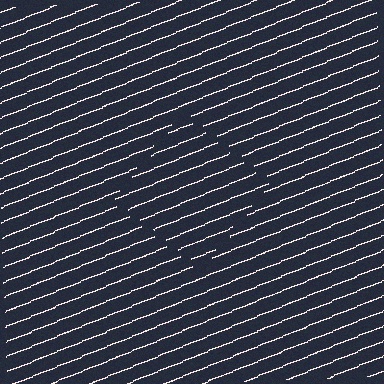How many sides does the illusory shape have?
4 sides — the line-ends trace a square.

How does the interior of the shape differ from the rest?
The interior of the shape contains the same grating, shifted by half a period — the contour is defined by the phase discontinuity where line-ends from the inner and outer gratings abut.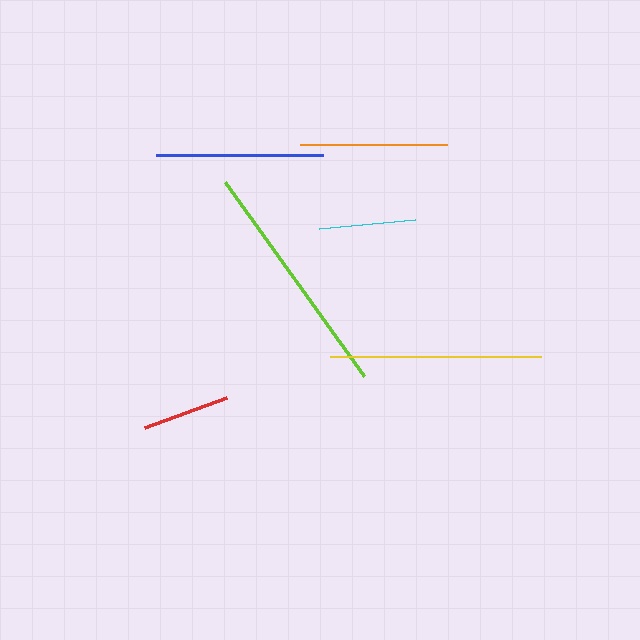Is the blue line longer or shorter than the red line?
The blue line is longer than the red line.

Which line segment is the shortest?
The red line is the shortest at approximately 88 pixels.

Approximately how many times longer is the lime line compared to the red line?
The lime line is approximately 2.7 times the length of the red line.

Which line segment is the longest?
The lime line is the longest at approximately 238 pixels.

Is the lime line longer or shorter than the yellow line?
The lime line is longer than the yellow line.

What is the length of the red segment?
The red segment is approximately 88 pixels long.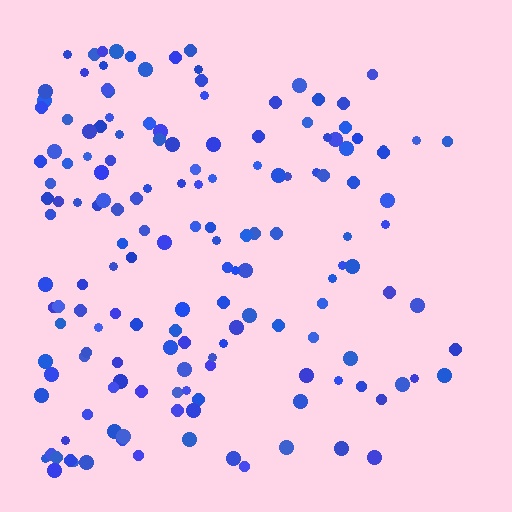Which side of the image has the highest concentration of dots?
The left.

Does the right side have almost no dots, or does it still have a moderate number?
Still a moderate number, just noticeably fewer than the left.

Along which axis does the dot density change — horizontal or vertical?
Horizontal.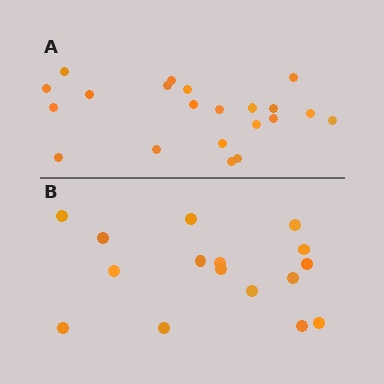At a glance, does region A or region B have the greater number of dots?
Region A (the top region) has more dots.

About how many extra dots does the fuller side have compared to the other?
Region A has about 5 more dots than region B.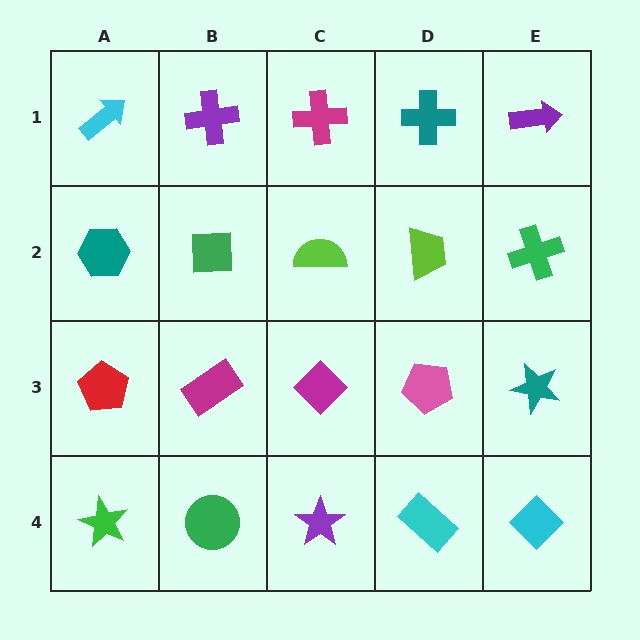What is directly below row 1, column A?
A teal hexagon.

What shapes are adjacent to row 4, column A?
A red pentagon (row 3, column A), a green circle (row 4, column B).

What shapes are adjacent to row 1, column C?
A lime semicircle (row 2, column C), a purple cross (row 1, column B), a teal cross (row 1, column D).